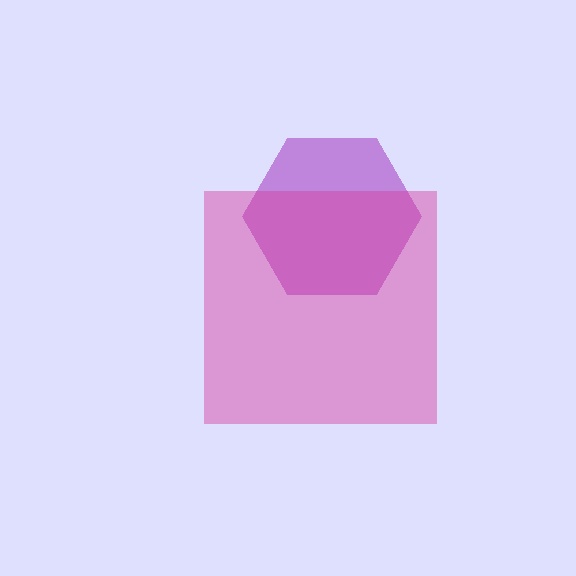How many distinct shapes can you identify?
There are 2 distinct shapes: a purple hexagon, a magenta square.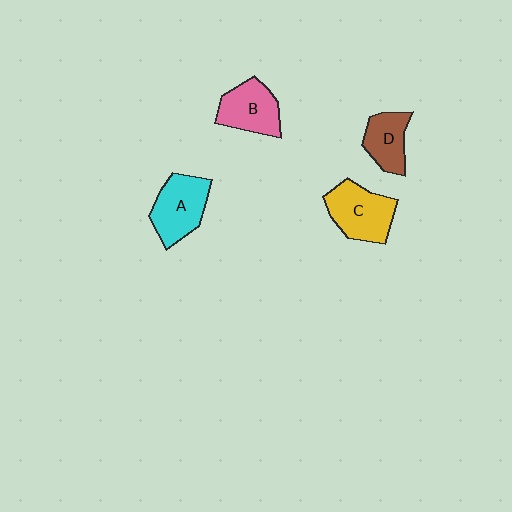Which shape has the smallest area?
Shape D (brown).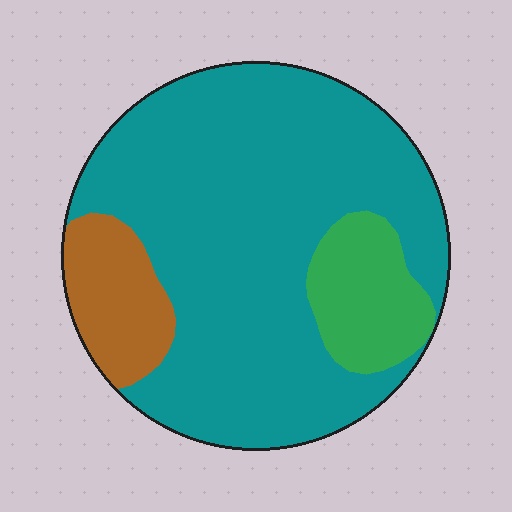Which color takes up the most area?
Teal, at roughly 75%.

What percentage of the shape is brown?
Brown takes up less than a quarter of the shape.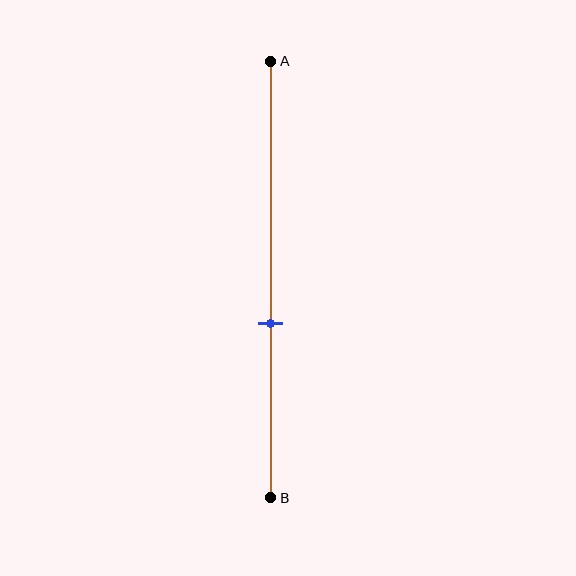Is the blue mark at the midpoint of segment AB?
No, the mark is at about 60% from A, not at the 50% midpoint.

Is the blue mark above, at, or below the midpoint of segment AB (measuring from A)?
The blue mark is below the midpoint of segment AB.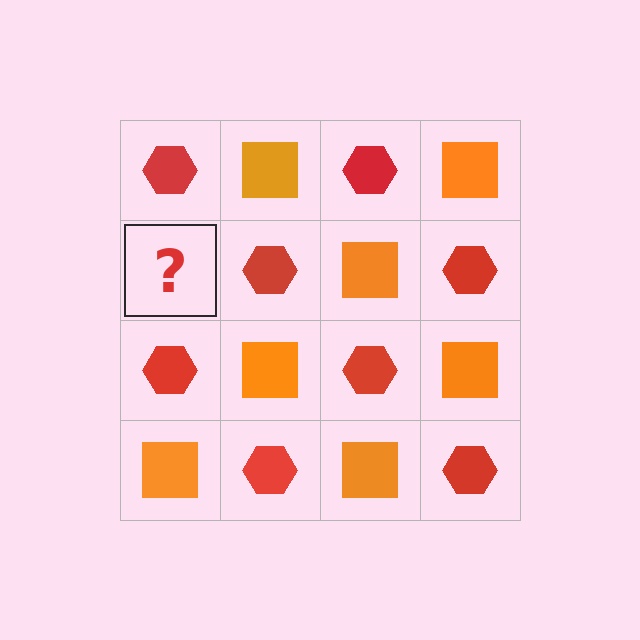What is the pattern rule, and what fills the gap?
The rule is that it alternates red hexagon and orange square in a checkerboard pattern. The gap should be filled with an orange square.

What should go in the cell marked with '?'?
The missing cell should contain an orange square.